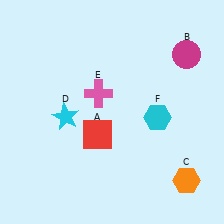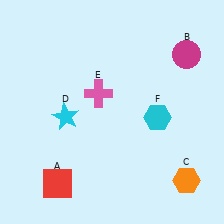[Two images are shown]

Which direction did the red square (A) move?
The red square (A) moved down.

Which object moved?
The red square (A) moved down.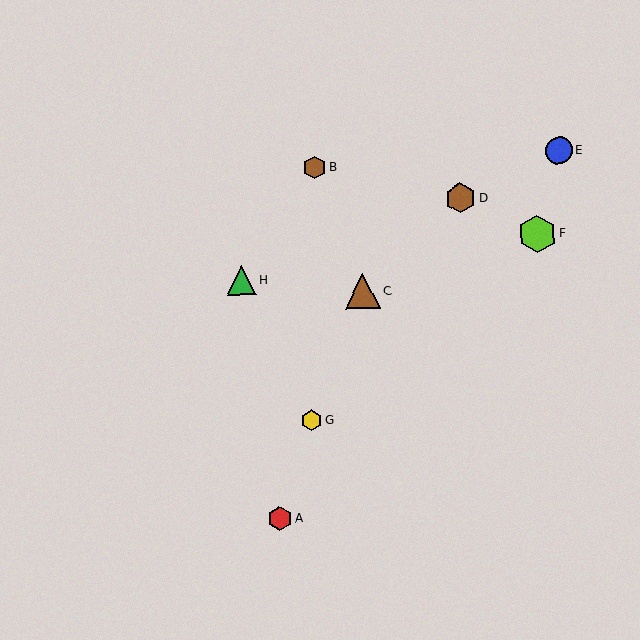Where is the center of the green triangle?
The center of the green triangle is at (241, 280).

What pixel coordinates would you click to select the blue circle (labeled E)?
Click at (558, 150) to select the blue circle E.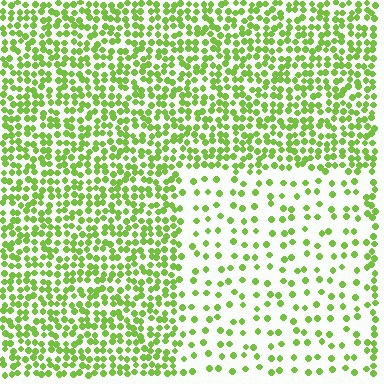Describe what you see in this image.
The image contains small lime elements arranged at two different densities. A rectangle-shaped region is visible where the elements are less densely packed than the surrounding area.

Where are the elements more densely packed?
The elements are more densely packed outside the rectangle boundary.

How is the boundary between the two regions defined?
The boundary is defined by a change in element density (approximately 2.6x ratio). All elements are the same color, size, and shape.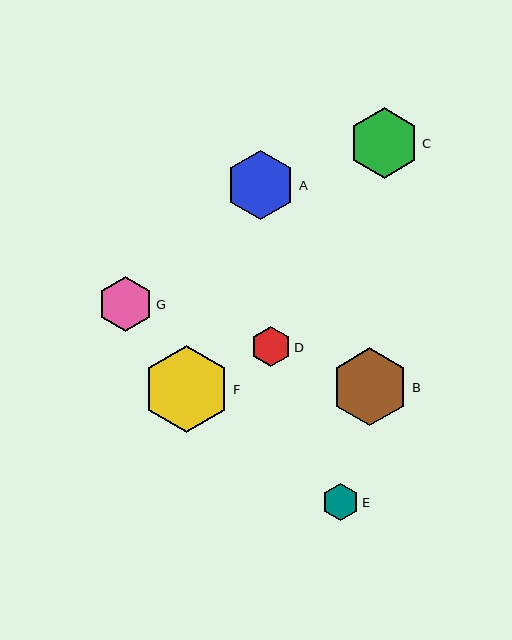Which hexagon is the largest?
Hexagon F is the largest with a size of approximately 87 pixels.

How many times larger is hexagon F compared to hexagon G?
Hexagon F is approximately 1.6 times the size of hexagon G.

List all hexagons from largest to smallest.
From largest to smallest: F, B, C, A, G, D, E.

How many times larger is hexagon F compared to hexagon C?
Hexagon F is approximately 1.2 times the size of hexagon C.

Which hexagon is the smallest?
Hexagon E is the smallest with a size of approximately 38 pixels.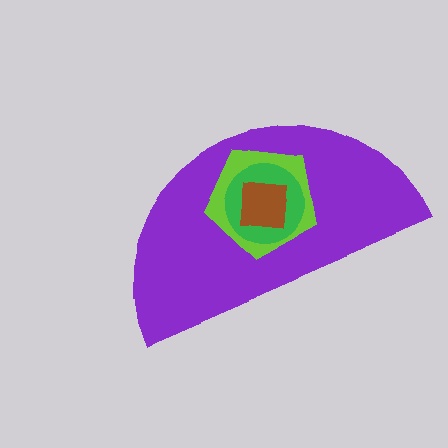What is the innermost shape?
The brown square.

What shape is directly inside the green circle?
The brown square.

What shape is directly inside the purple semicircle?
The lime pentagon.